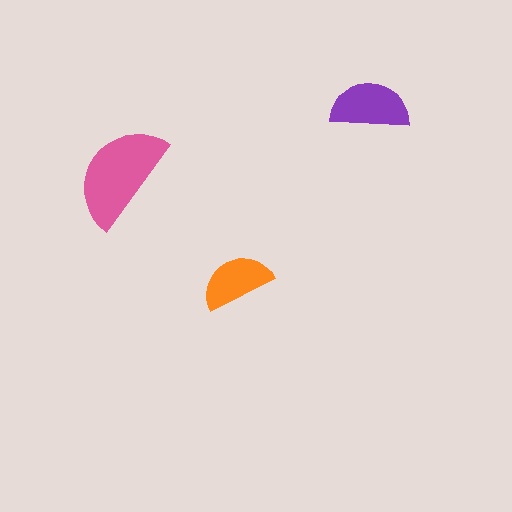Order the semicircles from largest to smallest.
the pink one, the purple one, the orange one.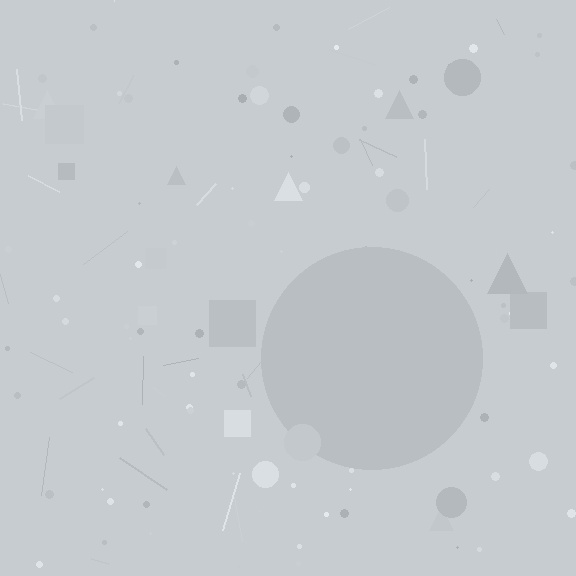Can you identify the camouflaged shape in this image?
The camouflaged shape is a circle.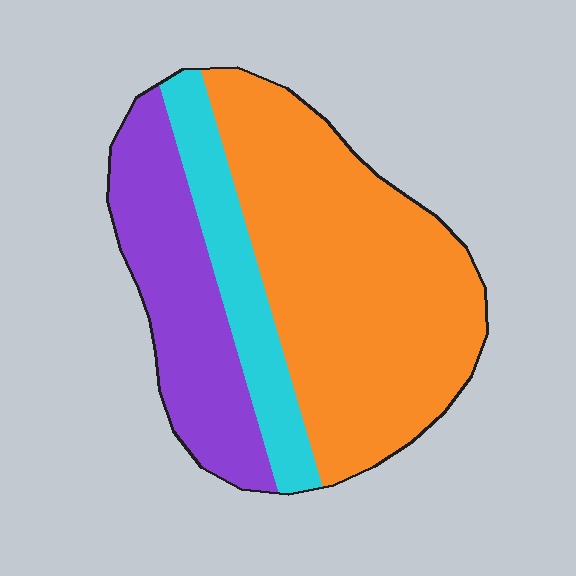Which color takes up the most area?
Orange, at roughly 55%.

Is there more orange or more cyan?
Orange.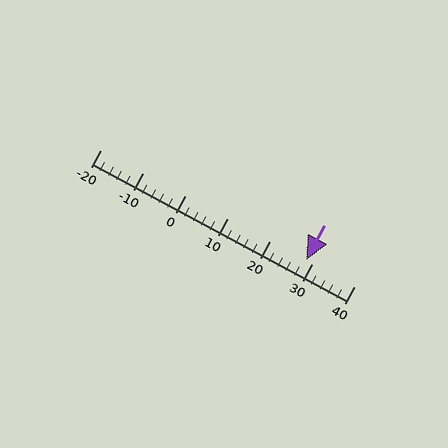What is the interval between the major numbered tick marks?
The major tick marks are spaced 10 units apart.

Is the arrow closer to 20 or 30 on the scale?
The arrow is closer to 30.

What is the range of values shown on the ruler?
The ruler shows values from -20 to 40.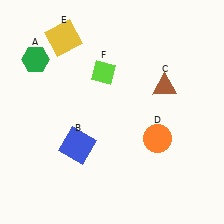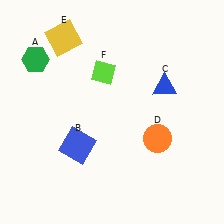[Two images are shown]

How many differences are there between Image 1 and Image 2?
There is 1 difference between the two images.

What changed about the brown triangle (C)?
In Image 1, C is brown. In Image 2, it changed to blue.